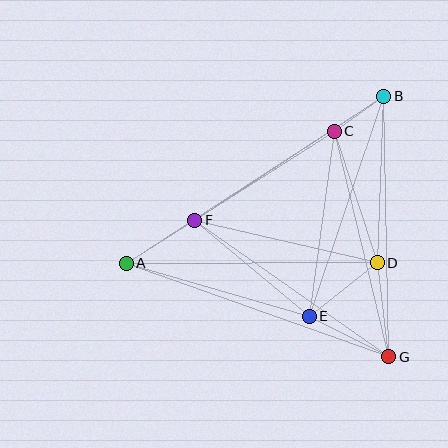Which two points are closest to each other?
Points B and C are closest to each other.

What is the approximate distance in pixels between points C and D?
The distance between C and D is approximately 138 pixels.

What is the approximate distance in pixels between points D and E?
The distance between D and E is approximately 86 pixels.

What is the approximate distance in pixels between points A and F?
The distance between A and F is approximately 81 pixels.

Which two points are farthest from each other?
Points A and B are farthest from each other.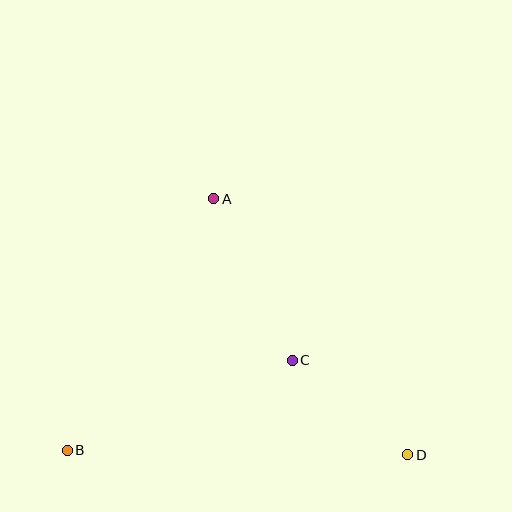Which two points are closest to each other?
Points C and D are closest to each other.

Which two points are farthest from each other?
Points B and D are farthest from each other.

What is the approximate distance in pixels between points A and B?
The distance between A and B is approximately 291 pixels.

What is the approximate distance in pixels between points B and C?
The distance between B and C is approximately 242 pixels.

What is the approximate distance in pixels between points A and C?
The distance between A and C is approximately 180 pixels.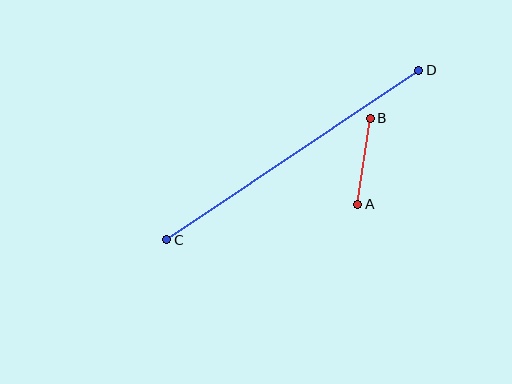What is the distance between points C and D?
The distance is approximately 304 pixels.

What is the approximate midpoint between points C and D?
The midpoint is at approximately (293, 155) pixels.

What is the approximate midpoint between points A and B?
The midpoint is at approximately (364, 161) pixels.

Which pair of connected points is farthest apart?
Points C and D are farthest apart.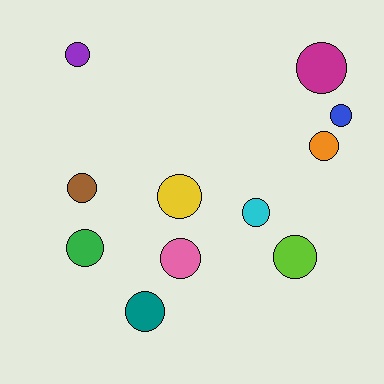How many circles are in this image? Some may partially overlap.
There are 11 circles.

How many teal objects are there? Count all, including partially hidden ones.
There is 1 teal object.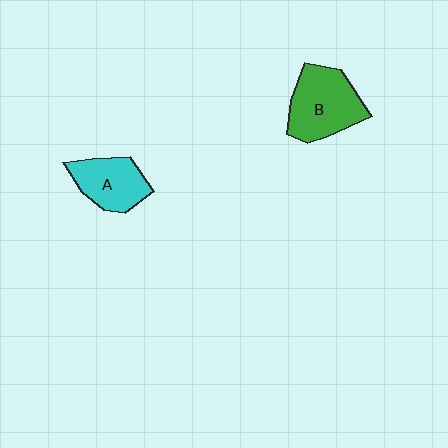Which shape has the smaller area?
Shape A (cyan).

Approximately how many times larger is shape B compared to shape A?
Approximately 1.3 times.